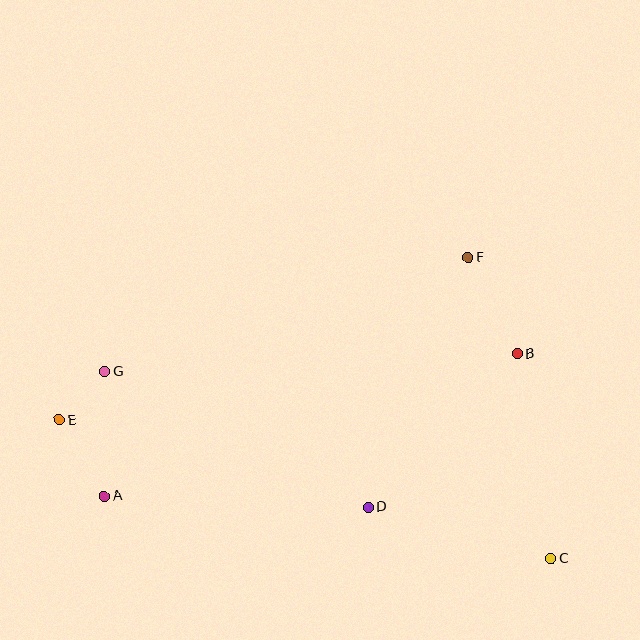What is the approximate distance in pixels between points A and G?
The distance between A and G is approximately 124 pixels.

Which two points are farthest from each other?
Points C and E are farthest from each other.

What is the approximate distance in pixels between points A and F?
The distance between A and F is approximately 435 pixels.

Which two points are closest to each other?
Points E and G are closest to each other.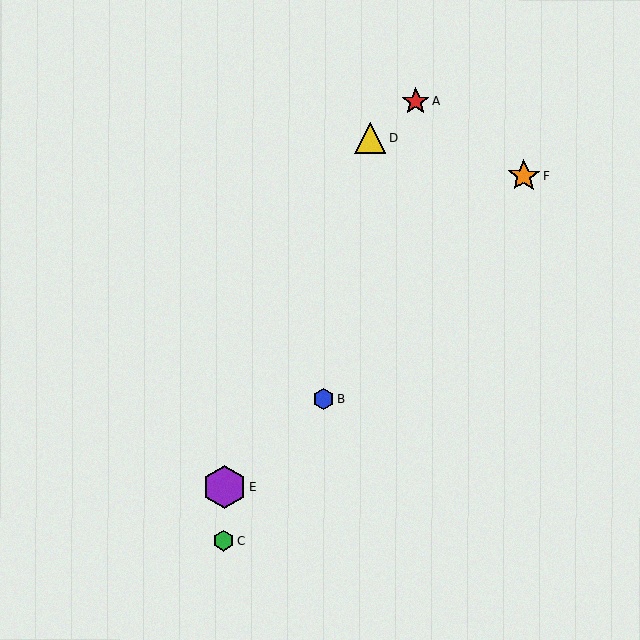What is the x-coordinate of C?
Object C is at x≈224.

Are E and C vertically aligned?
Yes, both are at x≈224.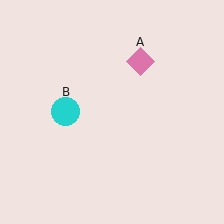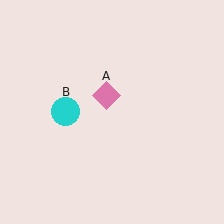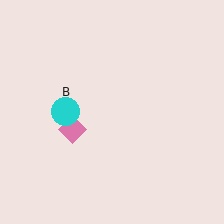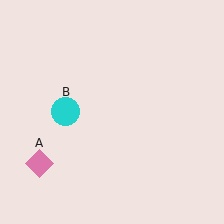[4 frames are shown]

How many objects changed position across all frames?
1 object changed position: pink diamond (object A).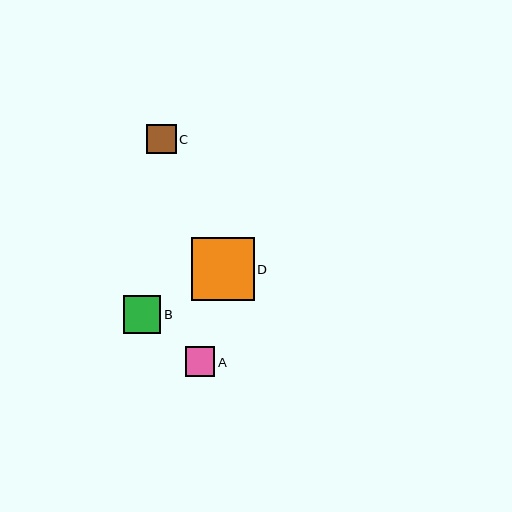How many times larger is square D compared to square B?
Square D is approximately 1.6 times the size of square B.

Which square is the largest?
Square D is the largest with a size of approximately 62 pixels.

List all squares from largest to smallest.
From largest to smallest: D, B, C, A.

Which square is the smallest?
Square A is the smallest with a size of approximately 30 pixels.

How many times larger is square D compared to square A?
Square D is approximately 2.1 times the size of square A.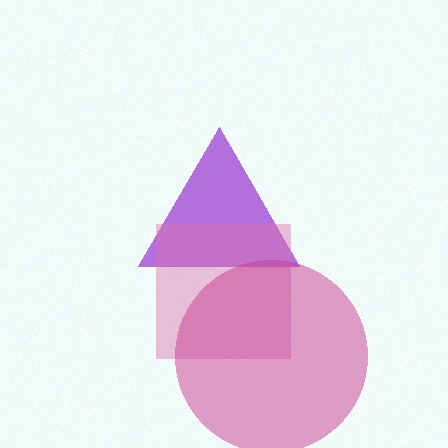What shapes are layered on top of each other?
The layered shapes are: a purple triangle, a pink square, a magenta circle.